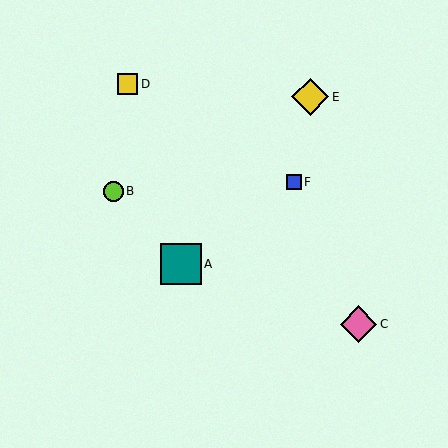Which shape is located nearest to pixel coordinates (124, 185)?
The lime circle (labeled B) at (114, 191) is nearest to that location.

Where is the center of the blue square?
The center of the blue square is at (294, 182).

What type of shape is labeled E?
Shape E is a yellow diamond.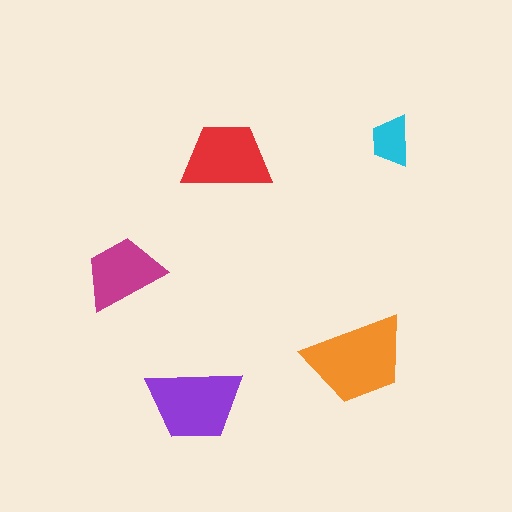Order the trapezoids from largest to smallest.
the orange one, the purple one, the red one, the magenta one, the cyan one.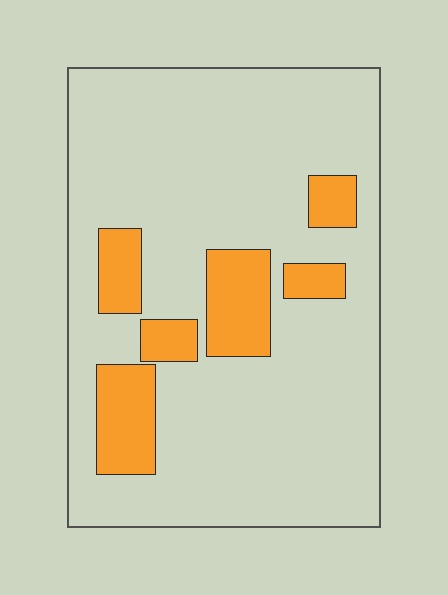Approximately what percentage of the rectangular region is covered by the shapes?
Approximately 15%.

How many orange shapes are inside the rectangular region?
6.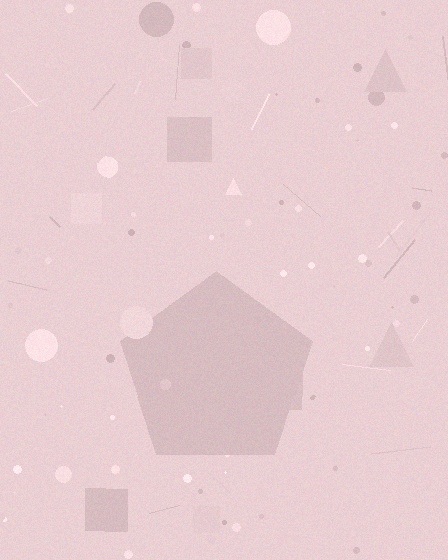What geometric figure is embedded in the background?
A pentagon is embedded in the background.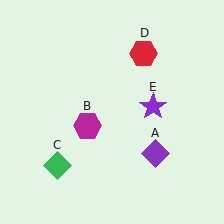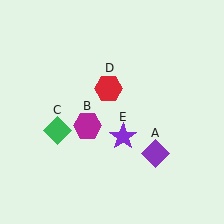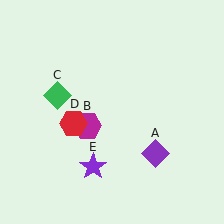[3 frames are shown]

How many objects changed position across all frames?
3 objects changed position: green diamond (object C), red hexagon (object D), purple star (object E).